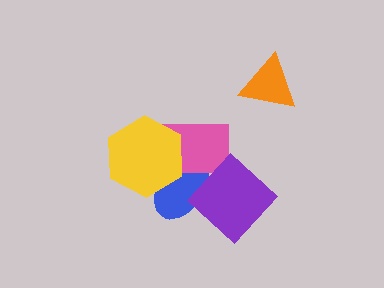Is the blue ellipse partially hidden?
Yes, it is partially covered by another shape.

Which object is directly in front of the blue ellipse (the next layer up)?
The pink rectangle is directly in front of the blue ellipse.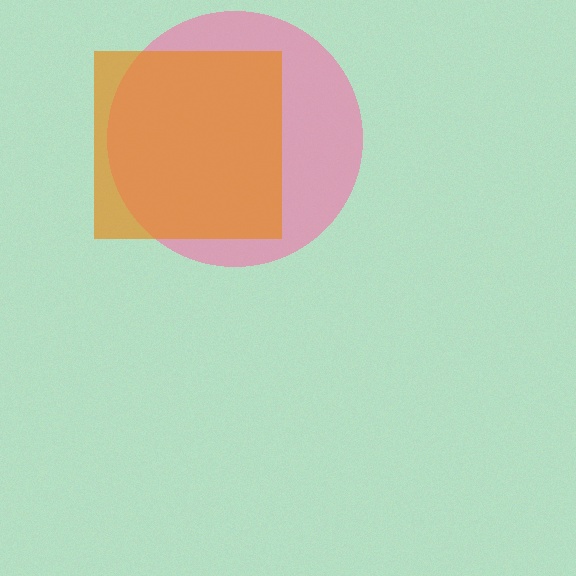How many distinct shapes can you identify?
There are 2 distinct shapes: a pink circle, an orange square.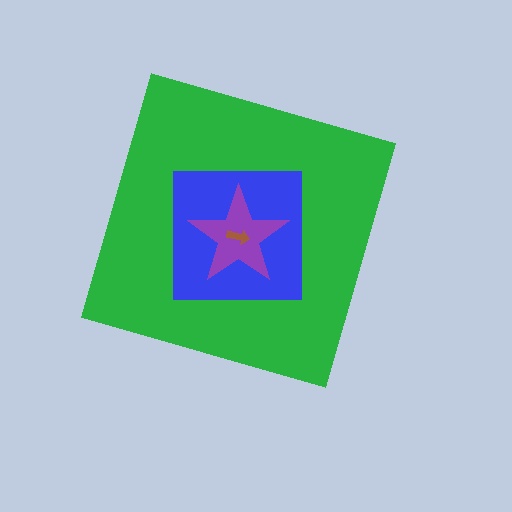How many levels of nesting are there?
4.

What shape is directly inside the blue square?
The purple star.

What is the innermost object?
The brown arrow.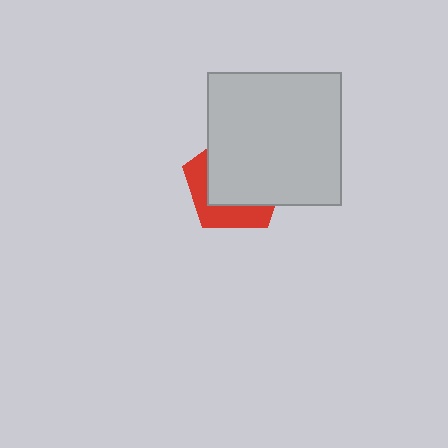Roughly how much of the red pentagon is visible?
A small part of it is visible (roughly 36%).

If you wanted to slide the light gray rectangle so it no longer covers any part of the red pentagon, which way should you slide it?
Slide it toward the upper-right — that is the most direct way to separate the two shapes.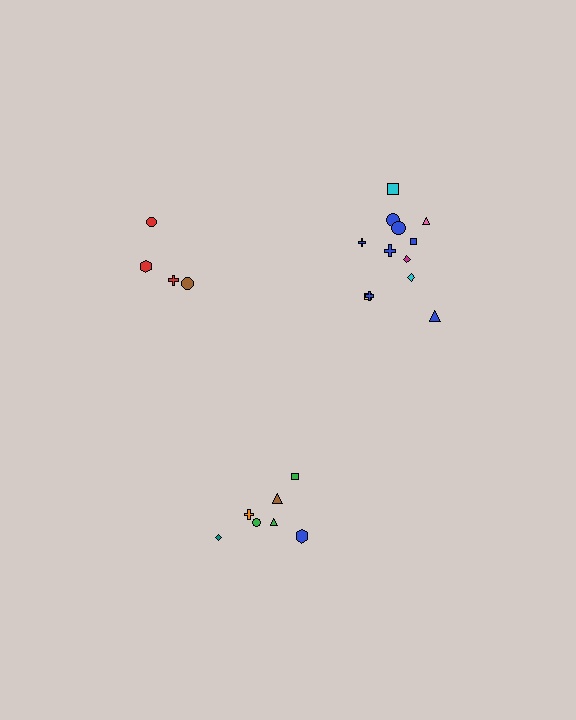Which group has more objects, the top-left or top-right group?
The top-right group.